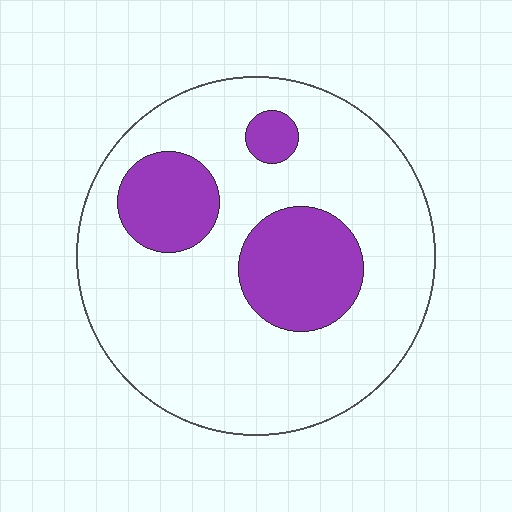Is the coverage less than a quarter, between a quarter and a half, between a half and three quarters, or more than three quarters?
Less than a quarter.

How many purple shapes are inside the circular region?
3.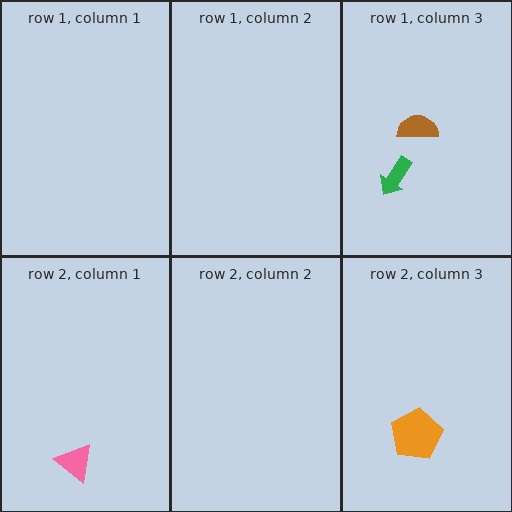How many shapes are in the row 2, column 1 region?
1.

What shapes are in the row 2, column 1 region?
The pink triangle.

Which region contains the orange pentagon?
The row 2, column 3 region.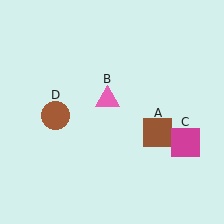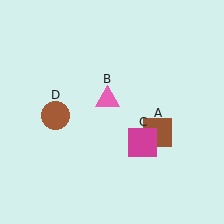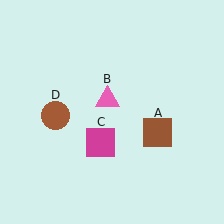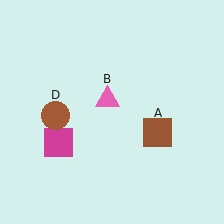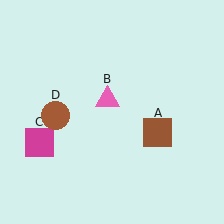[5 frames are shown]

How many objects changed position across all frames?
1 object changed position: magenta square (object C).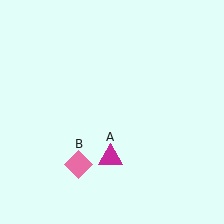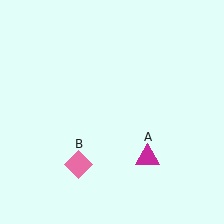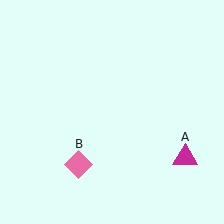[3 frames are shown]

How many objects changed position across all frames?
1 object changed position: magenta triangle (object A).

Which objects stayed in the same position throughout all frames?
Pink diamond (object B) remained stationary.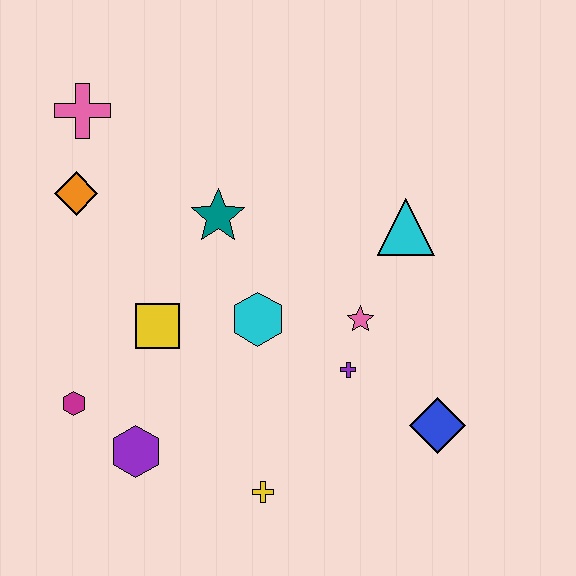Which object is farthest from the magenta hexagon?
The cyan triangle is farthest from the magenta hexagon.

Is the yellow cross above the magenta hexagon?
No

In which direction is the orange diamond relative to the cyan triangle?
The orange diamond is to the left of the cyan triangle.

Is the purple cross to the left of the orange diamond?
No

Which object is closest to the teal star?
The cyan hexagon is closest to the teal star.